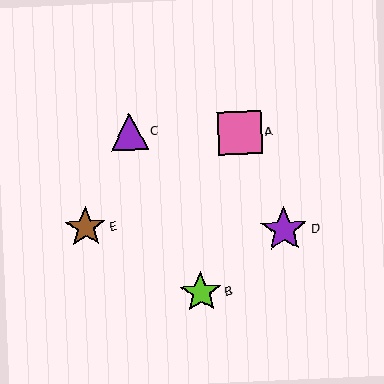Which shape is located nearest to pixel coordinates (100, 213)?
The brown star (labeled E) at (85, 227) is nearest to that location.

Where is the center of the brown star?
The center of the brown star is at (85, 227).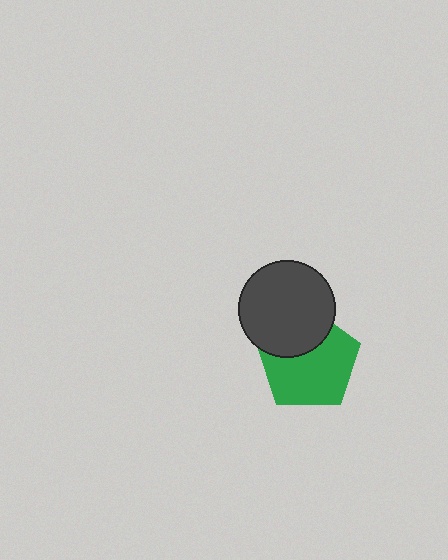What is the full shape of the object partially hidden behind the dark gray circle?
The partially hidden object is a green pentagon.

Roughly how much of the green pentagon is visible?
Most of it is visible (roughly 68%).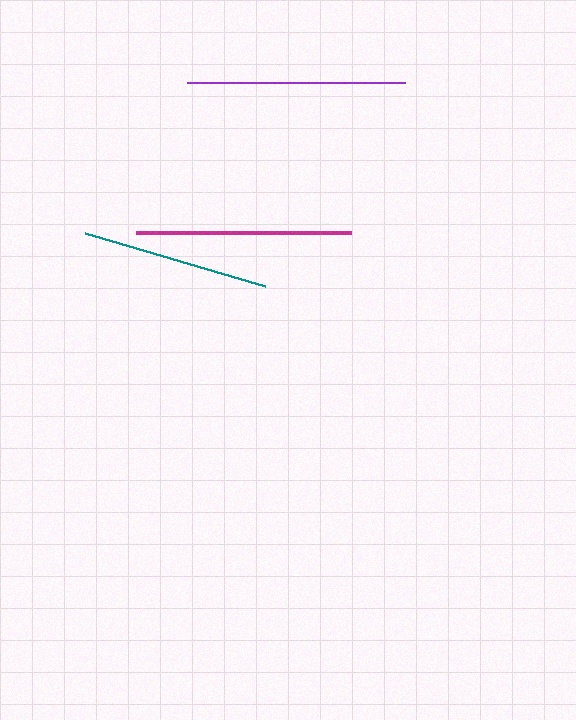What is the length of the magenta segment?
The magenta segment is approximately 215 pixels long.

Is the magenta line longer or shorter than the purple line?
The purple line is longer than the magenta line.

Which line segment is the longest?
The purple line is the longest at approximately 217 pixels.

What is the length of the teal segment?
The teal segment is approximately 187 pixels long.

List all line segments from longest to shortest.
From longest to shortest: purple, magenta, teal.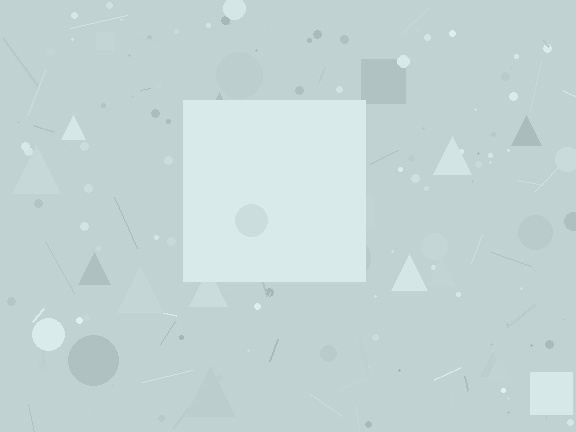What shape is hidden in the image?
A square is hidden in the image.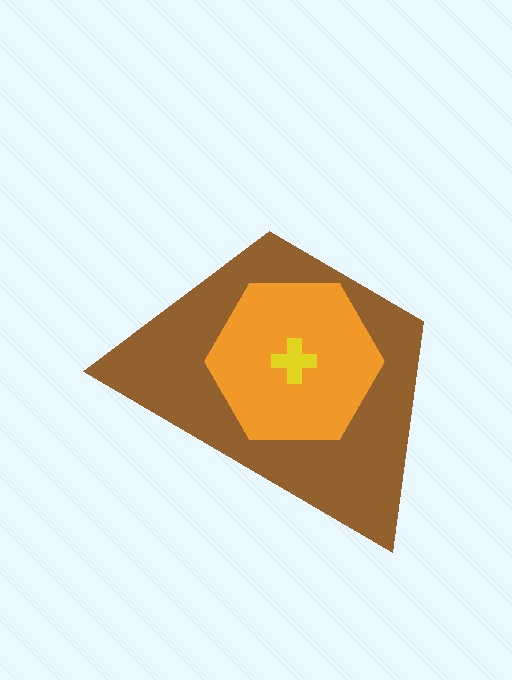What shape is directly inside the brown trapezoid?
The orange hexagon.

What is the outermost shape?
The brown trapezoid.